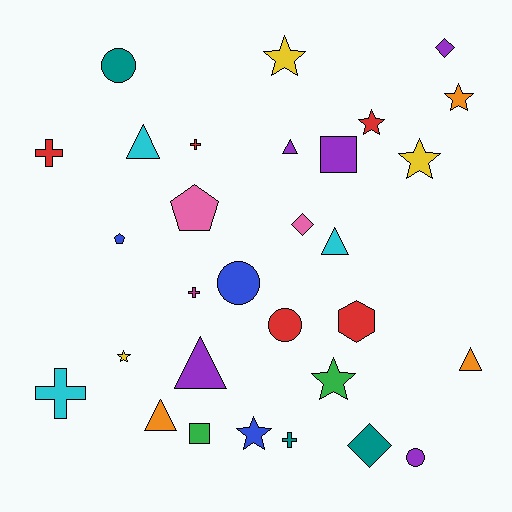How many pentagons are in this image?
There are 2 pentagons.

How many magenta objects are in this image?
There is 1 magenta object.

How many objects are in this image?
There are 30 objects.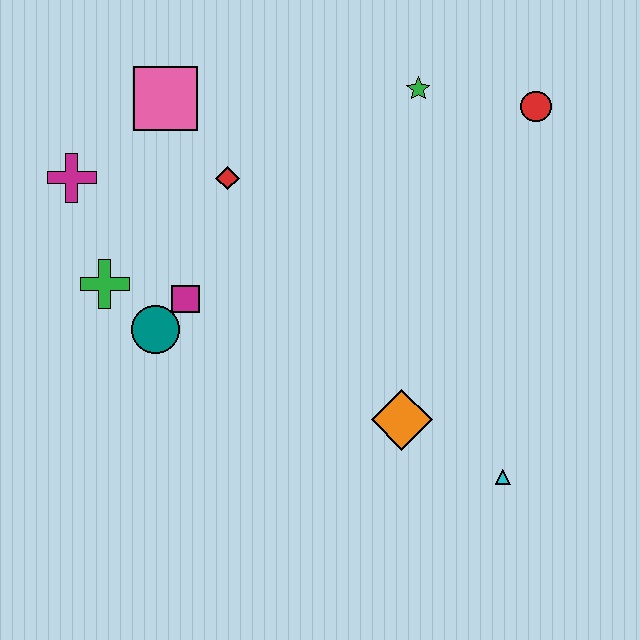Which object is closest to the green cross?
The teal circle is closest to the green cross.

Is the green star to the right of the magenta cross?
Yes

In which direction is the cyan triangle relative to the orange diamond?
The cyan triangle is to the right of the orange diamond.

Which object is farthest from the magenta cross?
The cyan triangle is farthest from the magenta cross.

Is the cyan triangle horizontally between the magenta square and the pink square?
No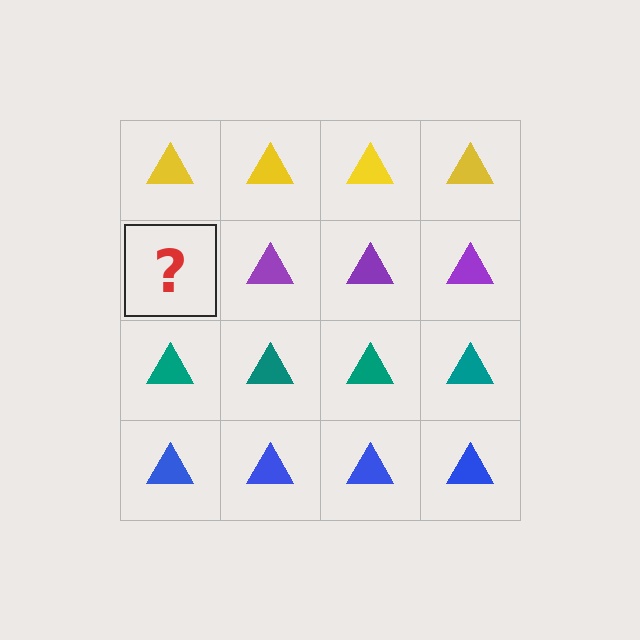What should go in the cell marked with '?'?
The missing cell should contain a purple triangle.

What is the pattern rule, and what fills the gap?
The rule is that each row has a consistent color. The gap should be filled with a purple triangle.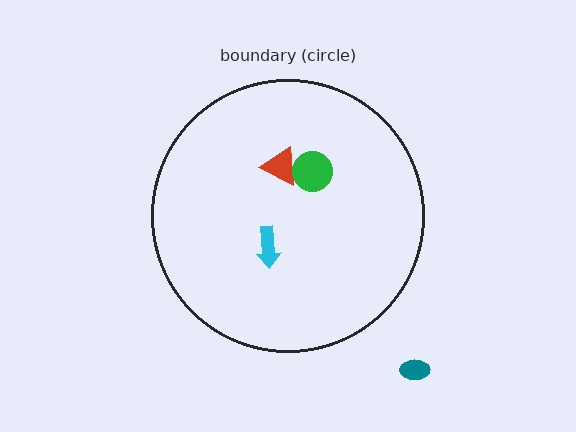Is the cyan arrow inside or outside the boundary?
Inside.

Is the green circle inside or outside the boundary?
Inside.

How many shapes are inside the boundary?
3 inside, 1 outside.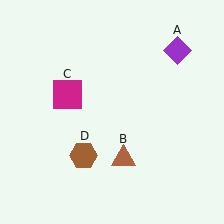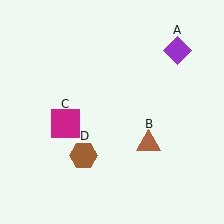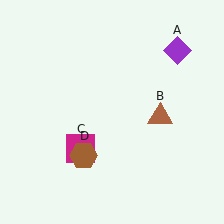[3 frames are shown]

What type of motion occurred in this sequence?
The brown triangle (object B), magenta square (object C) rotated counterclockwise around the center of the scene.